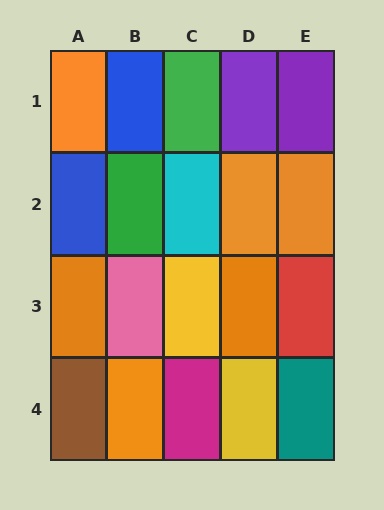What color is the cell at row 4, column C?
Magenta.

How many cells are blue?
2 cells are blue.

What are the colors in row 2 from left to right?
Blue, green, cyan, orange, orange.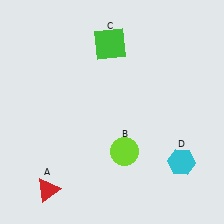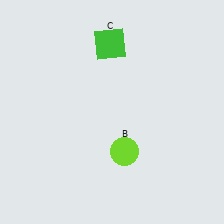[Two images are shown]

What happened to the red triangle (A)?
The red triangle (A) was removed in Image 2. It was in the bottom-left area of Image 1.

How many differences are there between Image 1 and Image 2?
There are 2 differences between the two images.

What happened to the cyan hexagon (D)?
The cyan hexagon (D) was removed in Image 2. It was in the bottom-right area of Image 1.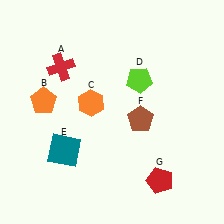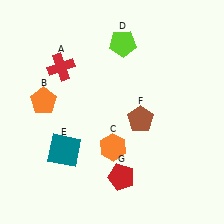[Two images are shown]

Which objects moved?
The objects that moved are: the orange hexagon (C), the lime pentagon (D), the red pentagon (G).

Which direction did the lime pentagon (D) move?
The lime pentagon (D) moved up.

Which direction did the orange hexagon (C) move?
The orange hexagon (C) moved down.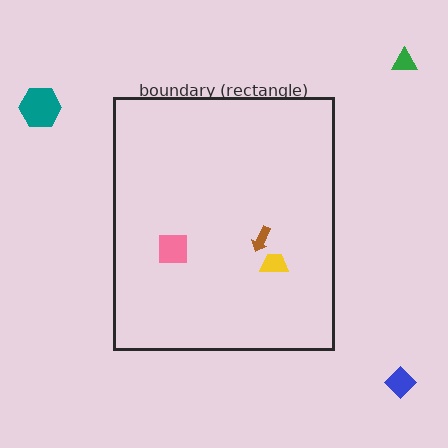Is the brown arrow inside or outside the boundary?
Inside.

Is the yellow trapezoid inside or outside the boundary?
Inside.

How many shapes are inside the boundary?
3 inside, 3 outside.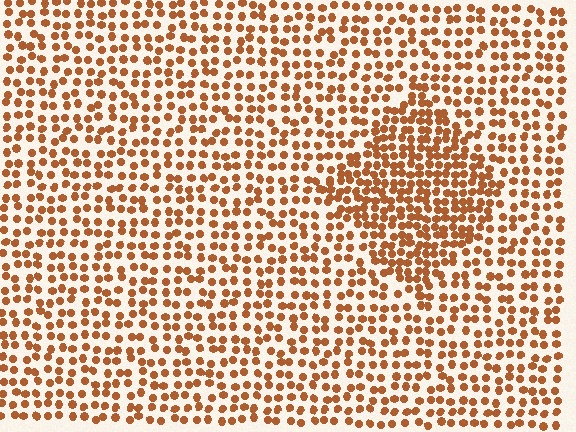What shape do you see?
I see a diamond.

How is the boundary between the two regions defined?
The boundary is defined by a change in element density (approximately 1.7x ratio). All elements are the same color, size, and shape.